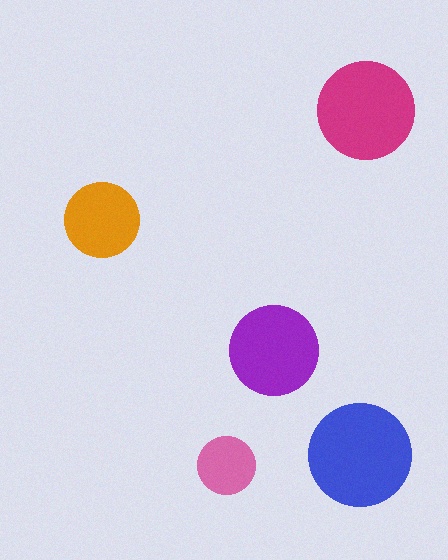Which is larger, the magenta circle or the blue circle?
The blue one.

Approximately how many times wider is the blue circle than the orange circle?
About 1.5 times wider.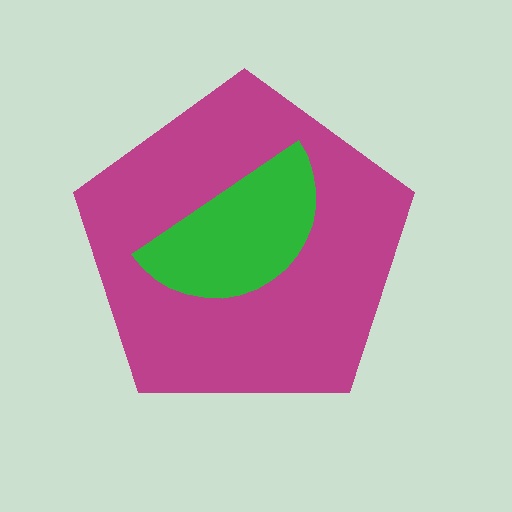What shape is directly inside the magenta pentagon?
The green semicircle.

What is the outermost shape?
The magenta pentagon.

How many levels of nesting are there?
2.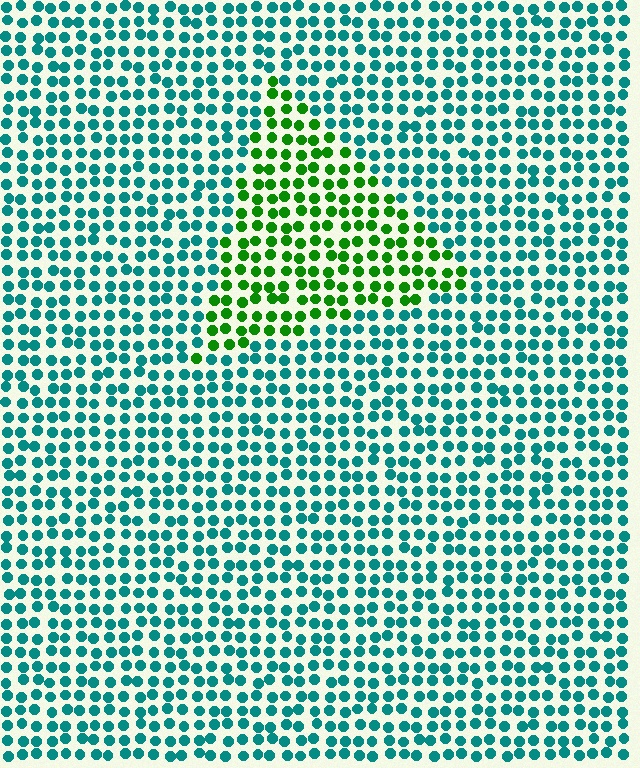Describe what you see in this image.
The image is filled with small teal elements in a uniform arrangement. A triangle-shaped region is visible where the elements are tinted to a slightly different hue, forming a subtle color boundary.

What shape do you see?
I see a triangle.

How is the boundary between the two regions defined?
The boundary is defined purely by a slight shift in hue (about 58 degrees). Spacing, size, and orientation are identical on both sides.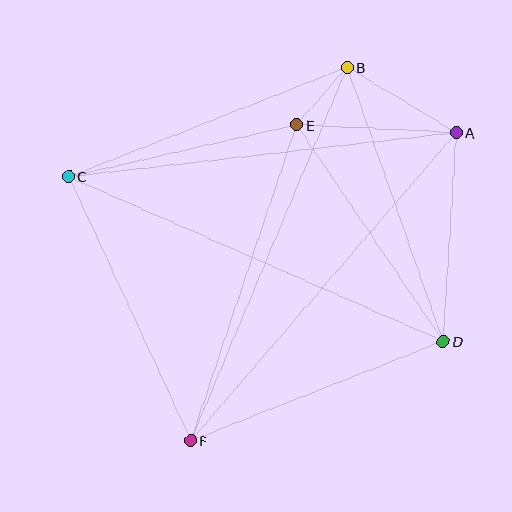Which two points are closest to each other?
Points B and E are closest to each other.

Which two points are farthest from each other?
Points C and D are farthest from each other.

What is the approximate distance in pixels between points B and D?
The distance between B and D is approximately 290 pixels.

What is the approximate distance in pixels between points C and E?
The distance between C and E is approximately 234 pixels.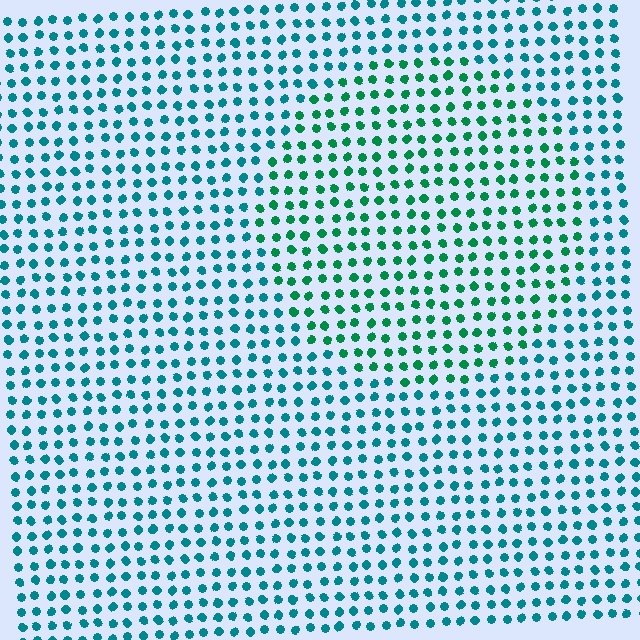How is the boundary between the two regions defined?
The boundary is defined purely by a slight shift in hue (about 33 degrees). Spacing, size, and orientation are identical on both sides.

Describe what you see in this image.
The image is filled with small teal elements in a uniform arrangement. A circle-shaped region is visible where the elements are tinted to a slightly different hue, forming a subtle color boundary.